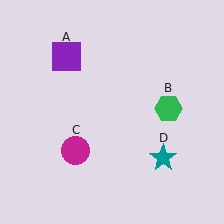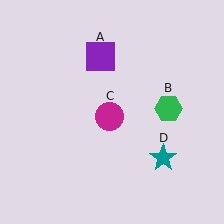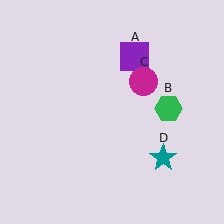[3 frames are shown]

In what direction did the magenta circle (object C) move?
The magenta circle (object C) moved up and to the right.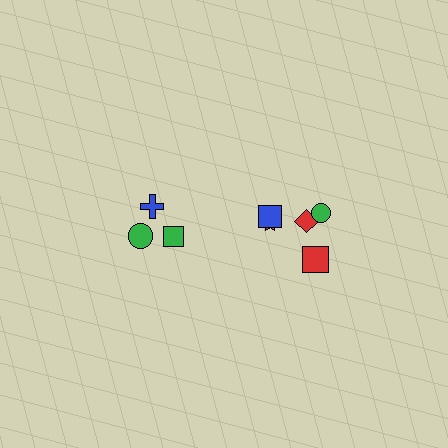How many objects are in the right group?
There are 5 objects.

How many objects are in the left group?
There are 3 objects.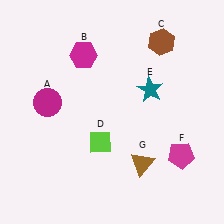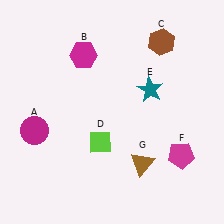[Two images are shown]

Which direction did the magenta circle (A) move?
The magenta circle (A) moved down.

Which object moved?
The magenta circle (A) moved down.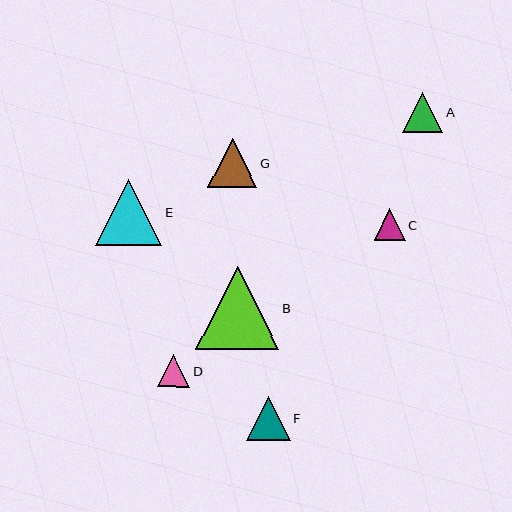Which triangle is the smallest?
Triangle C is the smallest with a size of approximately 31 pixels.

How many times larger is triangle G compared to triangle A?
Triangle G is approximately 1.2 times the size of triangle A.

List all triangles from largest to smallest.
From largest to smallest: B, E, G, F, A, D, C.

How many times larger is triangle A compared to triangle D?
Triangle A is approximately 1.2 times the size of triangle D.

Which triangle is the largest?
Triangle B is the largest with a size of approximately 83 pixels.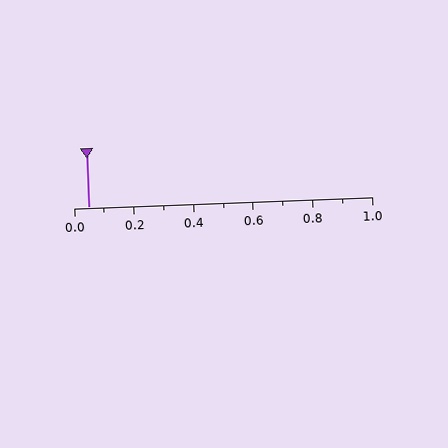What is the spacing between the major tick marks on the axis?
The major ticks are spaced 0.2 apart.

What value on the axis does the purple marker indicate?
The marker indicates approximately 0.05.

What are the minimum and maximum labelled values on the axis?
The axis runs from 0.0 to 1.0.